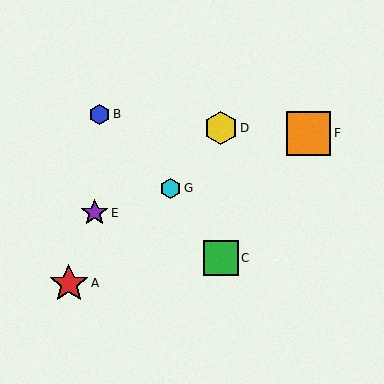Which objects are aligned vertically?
Objects C, D are aligned vertically.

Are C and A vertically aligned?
No, C is at x≈221 and A is at x≈69.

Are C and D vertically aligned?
Yes, both are at x≈221.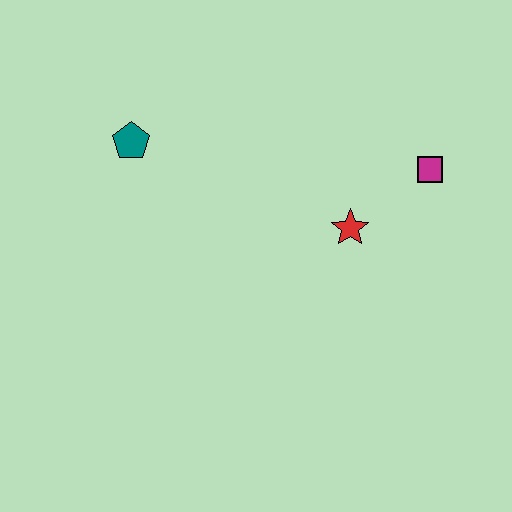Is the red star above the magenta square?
No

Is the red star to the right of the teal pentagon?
Yes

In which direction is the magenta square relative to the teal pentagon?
The magenta square is to the right of the teal pentagon.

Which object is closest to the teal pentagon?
The red star is closest to the teal pentagon.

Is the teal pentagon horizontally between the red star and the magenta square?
No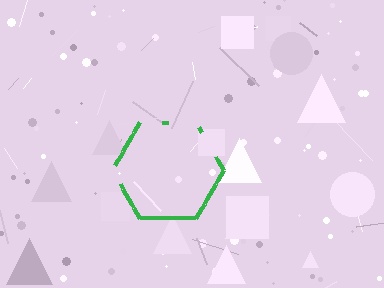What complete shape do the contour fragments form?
The contour fragments form a hexagon.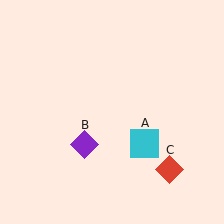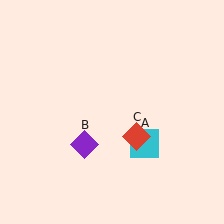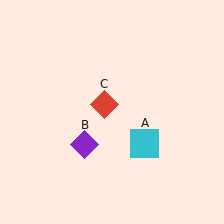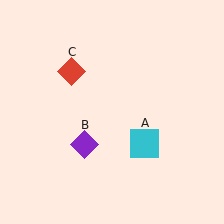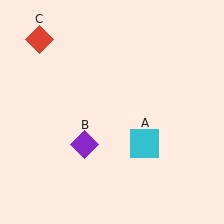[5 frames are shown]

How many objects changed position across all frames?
1 object changed position: red diamond (object C).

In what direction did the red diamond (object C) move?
The red diamond (object C) moved up and to the left.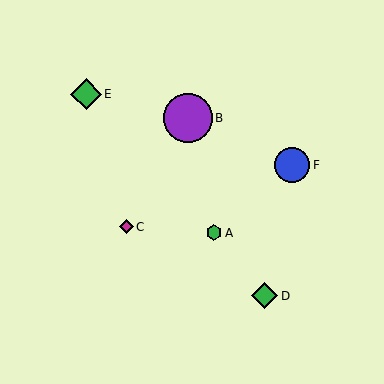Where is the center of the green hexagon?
The center of the green hexagon is at (214, 233).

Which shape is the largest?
The purple circle (labeled B) is the largest.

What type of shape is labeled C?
Shape C is a magenta diamond.